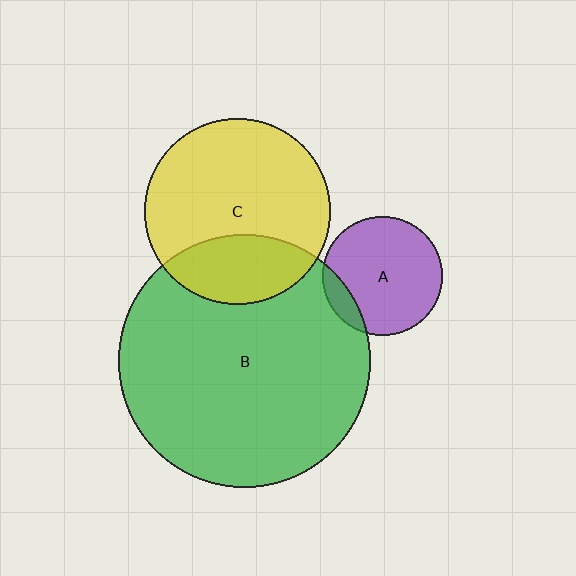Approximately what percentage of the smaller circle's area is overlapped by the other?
Approximately 10%.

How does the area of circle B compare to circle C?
Approximately 1.8 times.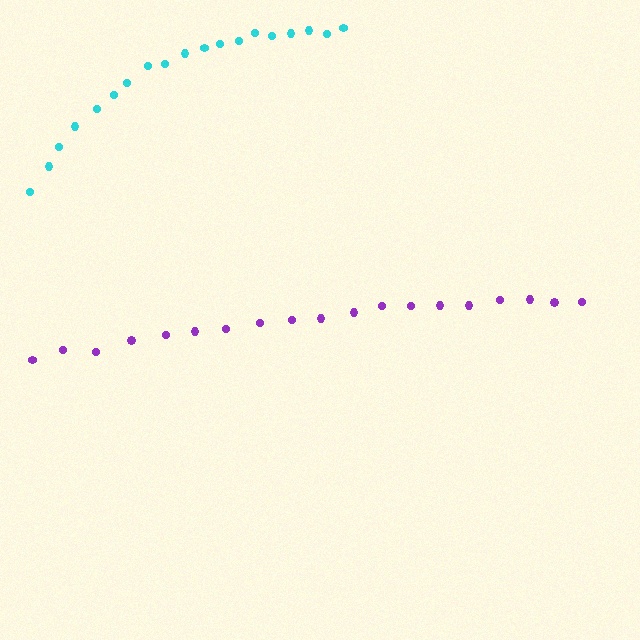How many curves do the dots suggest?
There are 2 distinct paths.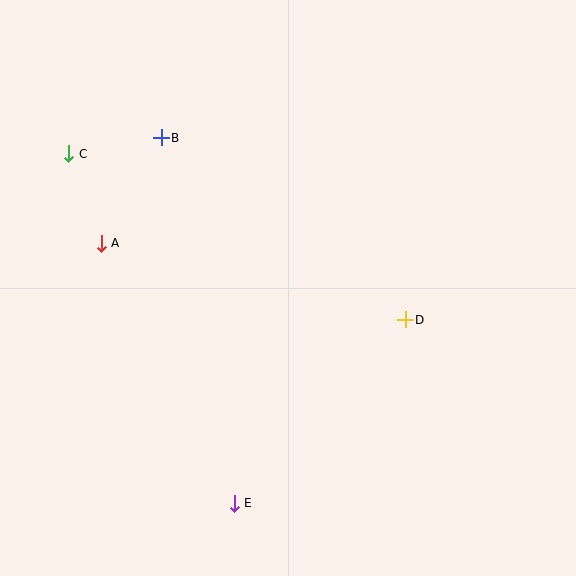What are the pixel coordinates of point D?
Point D is at (405, 320).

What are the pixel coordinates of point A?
Point A is at (101, 243).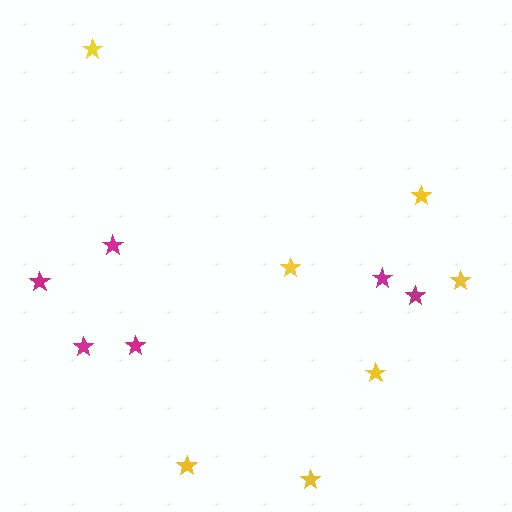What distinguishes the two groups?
There are 2 groups: one group of magenta stars (6) and one group of yellow stars (7).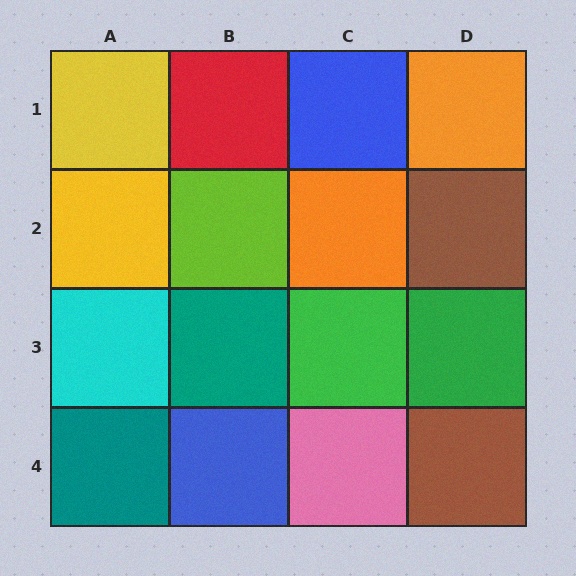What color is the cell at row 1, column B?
Red.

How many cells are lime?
1 cell is lime.